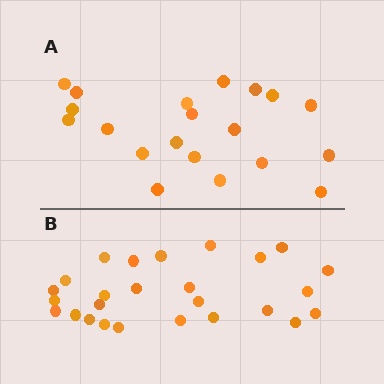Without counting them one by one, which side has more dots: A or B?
Region B (the bottom region) has more dots.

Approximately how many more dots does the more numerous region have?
Region B has about 6 more dots than region A.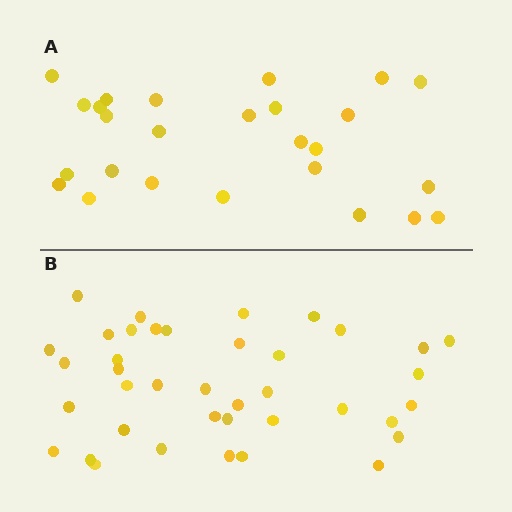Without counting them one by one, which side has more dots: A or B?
Region B (the bottom region) has more dots.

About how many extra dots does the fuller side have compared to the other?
Region B has approximately 15 more dots than region A.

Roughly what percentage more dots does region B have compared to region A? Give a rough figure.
About 50% more.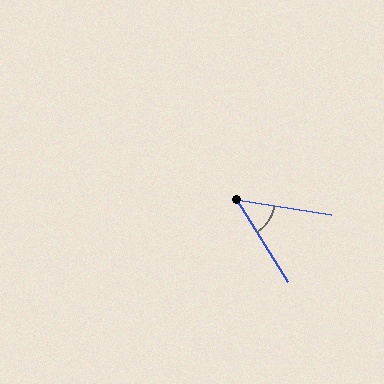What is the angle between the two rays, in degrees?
Approximately 49 degrees.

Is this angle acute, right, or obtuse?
It is acute.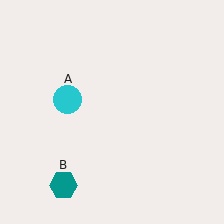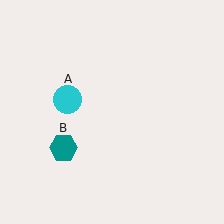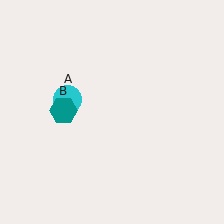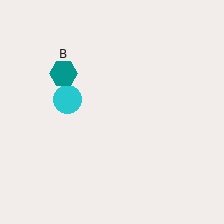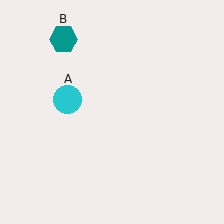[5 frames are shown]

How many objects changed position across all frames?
1 object changed position: teal hexagon (object B).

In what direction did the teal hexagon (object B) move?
The teal hexagon (object B) moved up.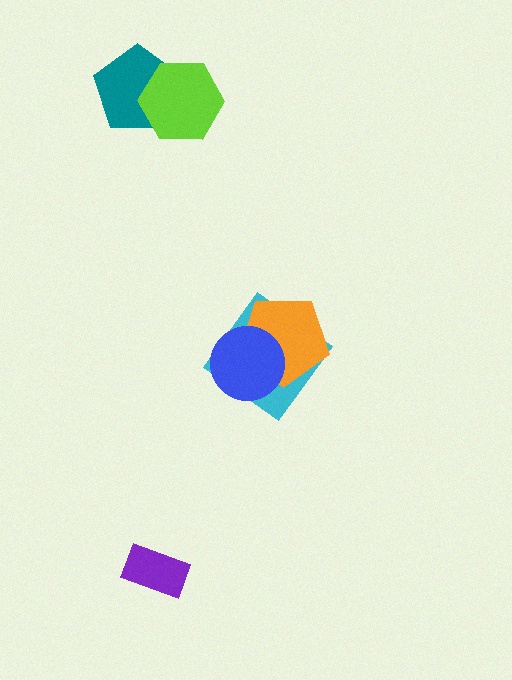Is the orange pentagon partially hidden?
Yes, it is partially covered by another shape.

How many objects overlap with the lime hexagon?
1 object overlaps with the lime hexagon.